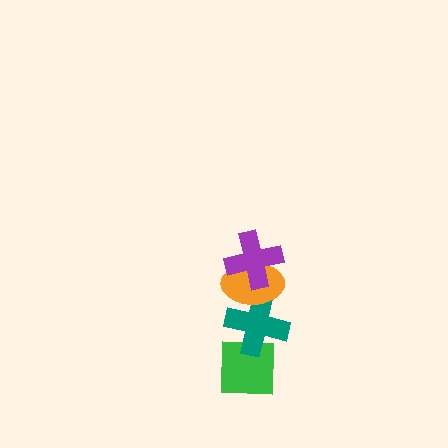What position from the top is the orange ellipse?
The orange ellipse is 2nd from the top.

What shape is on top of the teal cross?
The orange ellipse is on top of the teal cross.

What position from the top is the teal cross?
The teal cross is 3rd from the top.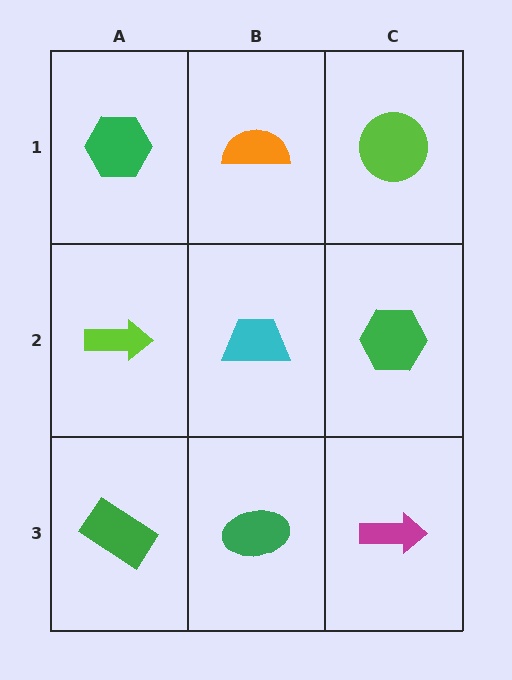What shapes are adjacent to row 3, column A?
A lime arrow (row 2, column A), a green ellipse (row 3, column B).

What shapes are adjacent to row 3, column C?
A green hexagon (row 2, column C), a green ellipse (row 3, column B).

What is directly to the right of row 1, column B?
A lime circle.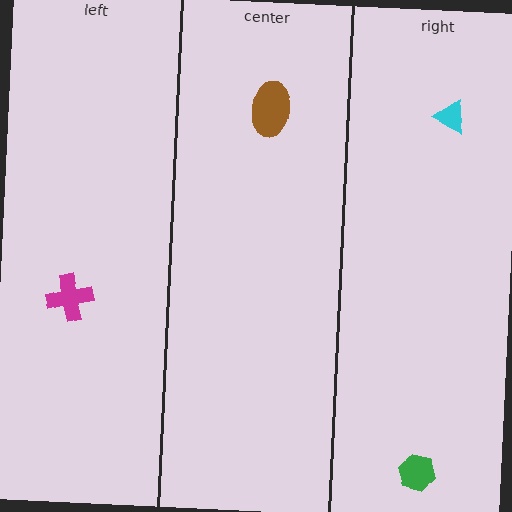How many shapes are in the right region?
2.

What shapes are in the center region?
The brown ellipse.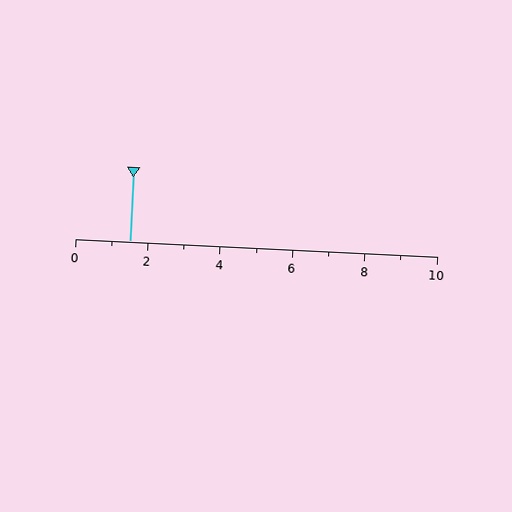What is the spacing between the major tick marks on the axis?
The major ticks are spaced 2 apart.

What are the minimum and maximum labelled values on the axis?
The axis runs from 0 to 10.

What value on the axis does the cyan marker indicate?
The marker indicates approximately 1.5.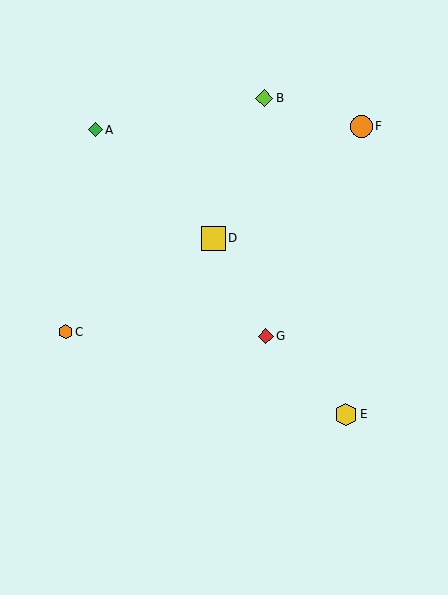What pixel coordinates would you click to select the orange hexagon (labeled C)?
Click at (65, 332) to select the orange hexagon C.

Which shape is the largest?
The yellow square (labeled D) is the largest.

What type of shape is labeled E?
Shape E is a yellow hexagon.